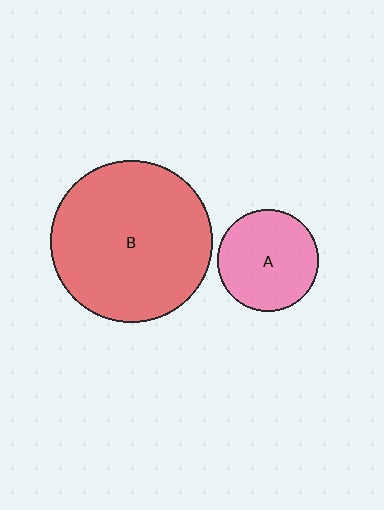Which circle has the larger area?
Circle B (red).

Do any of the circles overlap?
No, none of the circles overlap.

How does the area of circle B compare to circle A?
Approximately 2.5 times.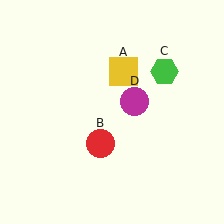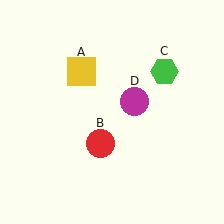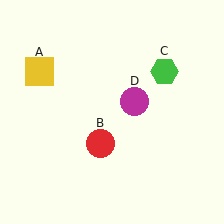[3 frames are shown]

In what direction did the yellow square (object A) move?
The yellow square (object A) moved left.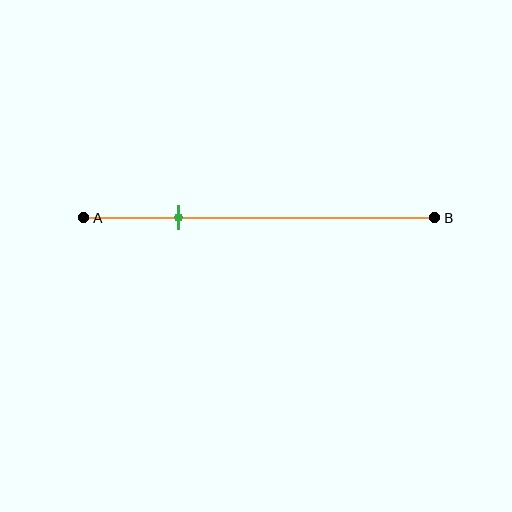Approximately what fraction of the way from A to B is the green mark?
The green mark is approximately 25% of the way from A to B.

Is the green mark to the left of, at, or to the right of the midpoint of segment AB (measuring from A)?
The green mark is to the left of the midpoint of segment AB.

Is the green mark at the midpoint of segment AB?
No, the mark is at about 25% from A, not at the 50% midpoint.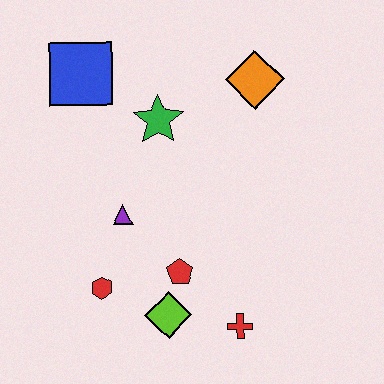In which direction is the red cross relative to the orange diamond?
The red cross is below the orange diamond.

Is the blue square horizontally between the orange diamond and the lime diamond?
No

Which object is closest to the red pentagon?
The lime diamond is closest to the red pentagon.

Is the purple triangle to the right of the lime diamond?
No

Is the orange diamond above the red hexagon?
Yes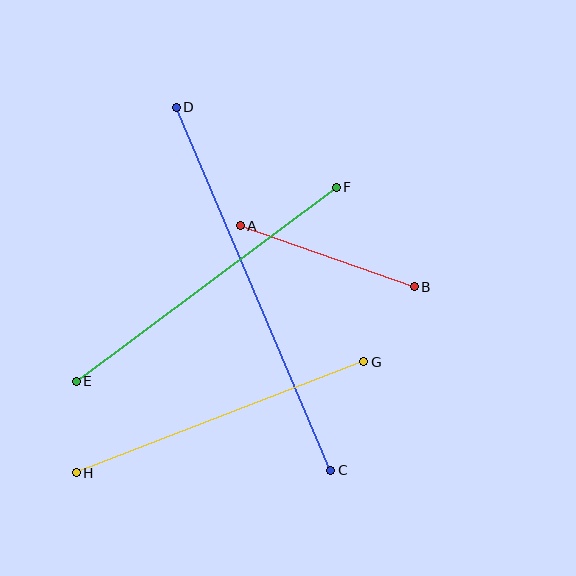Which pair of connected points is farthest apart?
Points C and D are farthest apart.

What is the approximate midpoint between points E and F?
The midpoint is at approximately (206, 284) pixels.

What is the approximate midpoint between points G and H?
The midpoint is at approximately (220, 417) pixels.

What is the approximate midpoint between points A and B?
The midpoint is at approximately (327, 256) pixels.